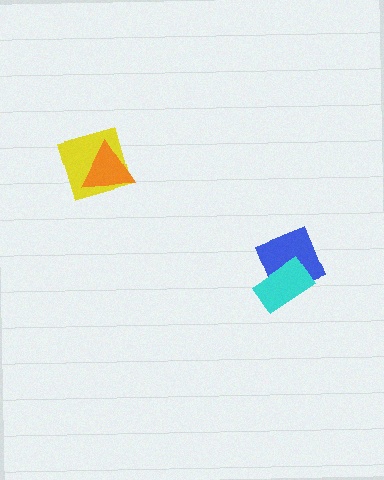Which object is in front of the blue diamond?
The cyan rectangle is in front of the blue diamond.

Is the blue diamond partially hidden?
Yes, it is partially covered by another shape.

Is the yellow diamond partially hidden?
Yes, it is partially covered by another shape.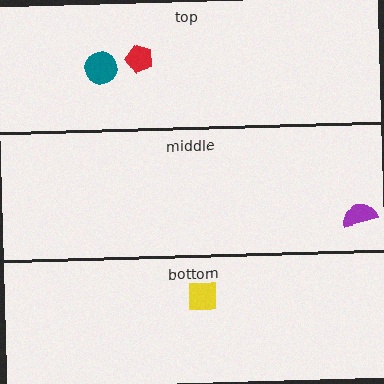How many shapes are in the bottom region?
1.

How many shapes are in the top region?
2.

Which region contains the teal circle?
The top region.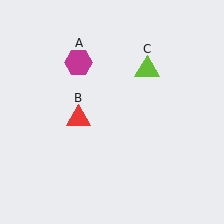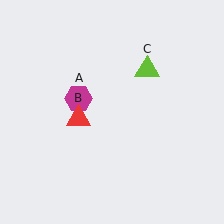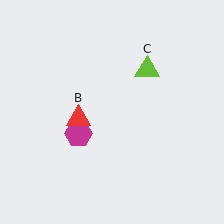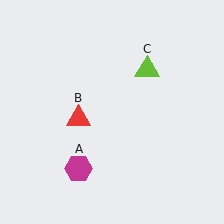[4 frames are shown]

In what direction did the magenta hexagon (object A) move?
The magenta hexagon (object A) moved down.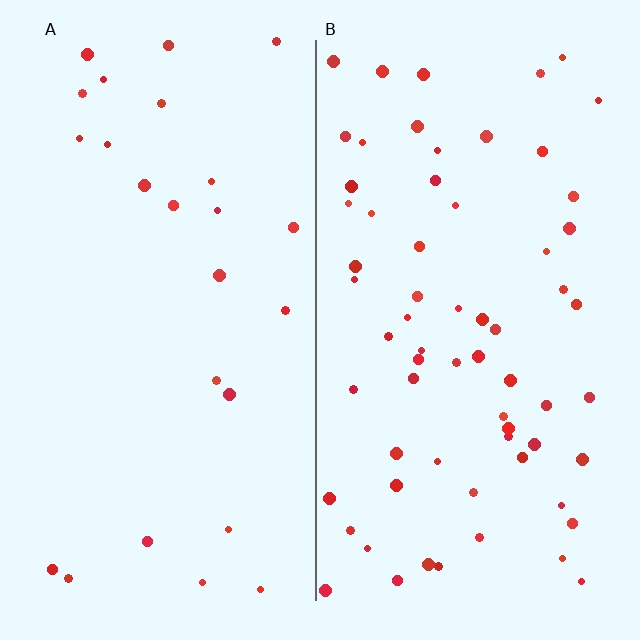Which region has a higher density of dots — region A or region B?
B (the right).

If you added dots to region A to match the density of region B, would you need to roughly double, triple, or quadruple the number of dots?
Approximately triple.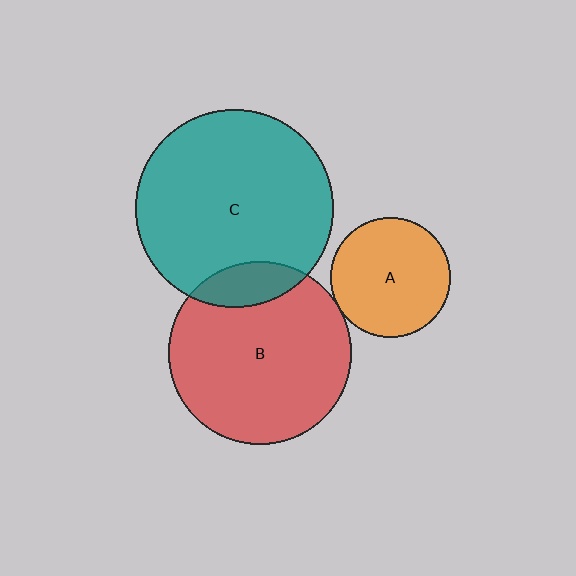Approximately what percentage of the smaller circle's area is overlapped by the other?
Approximately 5%.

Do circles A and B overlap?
Yes.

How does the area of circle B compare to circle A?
Approximately 2.3 times.